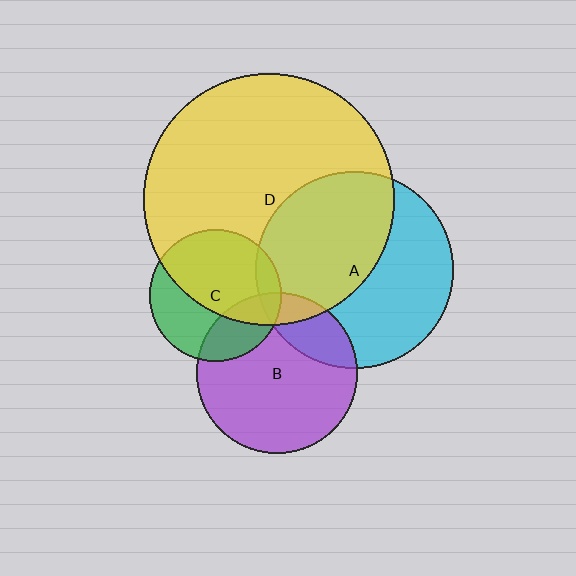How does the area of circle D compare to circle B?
Approximately 2.4 times.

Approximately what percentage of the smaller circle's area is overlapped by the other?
Approximately 60%.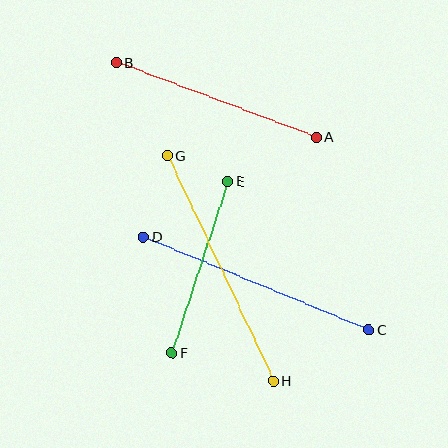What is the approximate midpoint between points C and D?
The midpoint is at approximately (256, 283) pixels.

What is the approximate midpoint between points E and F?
The midpoint is at approximately (200, 267) pixels.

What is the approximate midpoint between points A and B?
The midpoint is at approximately (216, 100) pixels.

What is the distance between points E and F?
The distance is approximately 180 pixels.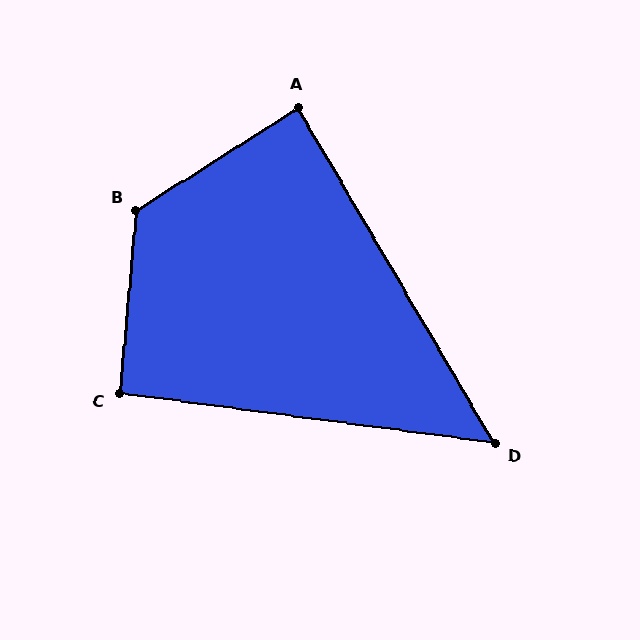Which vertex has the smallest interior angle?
D, at approximately 52 degrees.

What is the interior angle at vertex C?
Approximately 92 degrees (approximately right).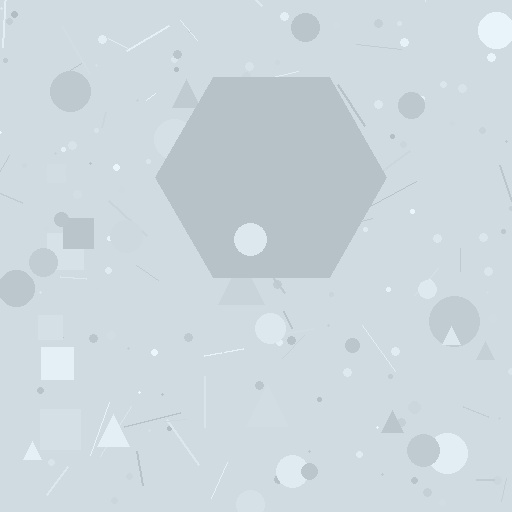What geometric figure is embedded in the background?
A hexagon is embedded in the background.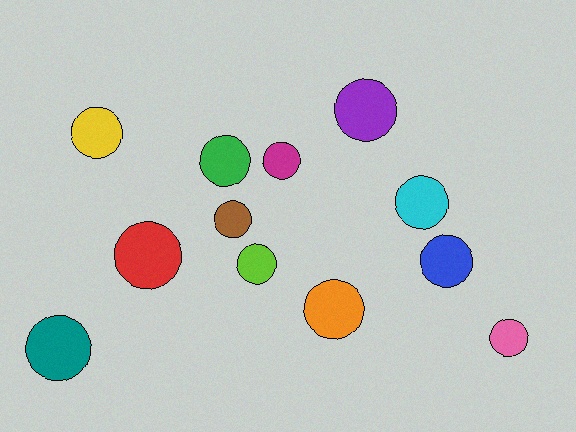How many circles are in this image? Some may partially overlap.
There are 12 circles.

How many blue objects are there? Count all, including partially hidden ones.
There is 1 blue object.